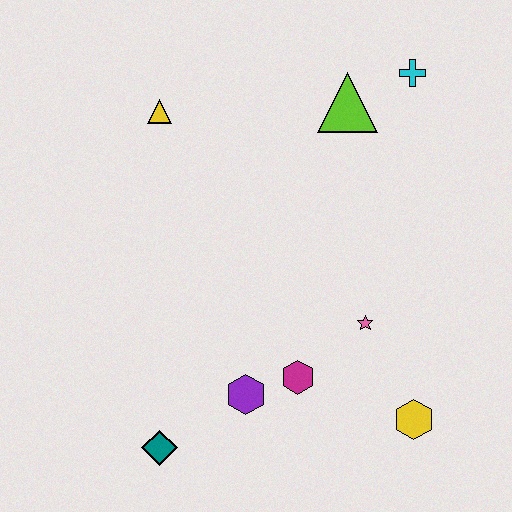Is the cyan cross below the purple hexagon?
No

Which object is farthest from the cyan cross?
The teal diamond is farthest from the cyan cross.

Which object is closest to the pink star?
The magenta hexagon is closest to the pink star.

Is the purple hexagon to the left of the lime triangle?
Yes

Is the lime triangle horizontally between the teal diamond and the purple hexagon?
No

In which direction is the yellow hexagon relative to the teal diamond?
The yellow hexagon is to the right of the teal diamond.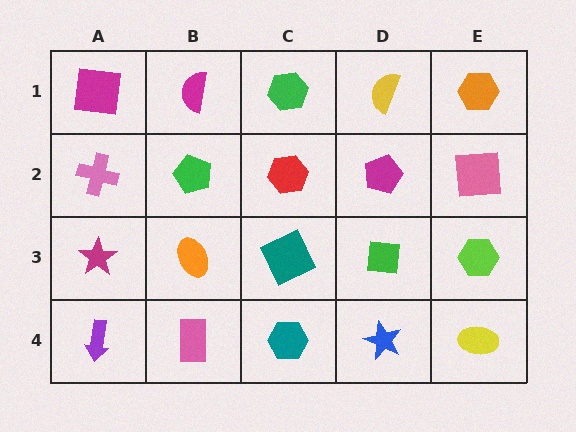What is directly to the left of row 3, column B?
A magenta star.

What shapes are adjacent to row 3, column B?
A green pentagon (row 2, column B), a pink rectangle (row 4, column B), a magenta star (row 3, column A), a teal square (row 3, column C).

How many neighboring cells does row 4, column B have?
3.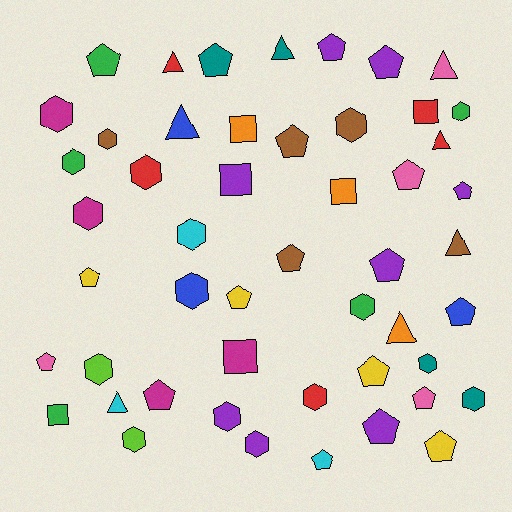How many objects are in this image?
There are 50 objects.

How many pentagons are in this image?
There are 19 pentagons.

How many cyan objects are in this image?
There are 3 cyan objects.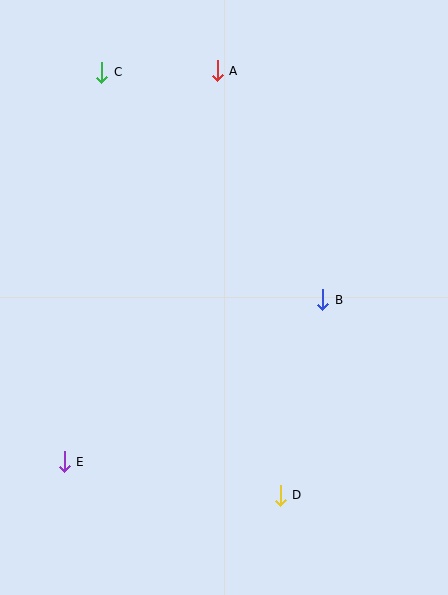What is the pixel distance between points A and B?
The distance between A and B is 252 pixels.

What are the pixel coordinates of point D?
Point D is at (280, 495).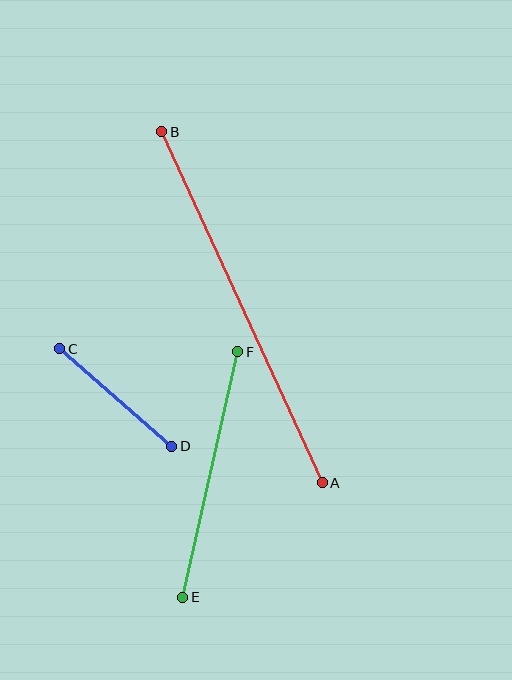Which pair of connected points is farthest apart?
Points A and B are farthest apart.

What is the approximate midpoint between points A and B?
The midpoint is at approximately (242, 307) pixels.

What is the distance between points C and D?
The distance is approximately 148 pixels.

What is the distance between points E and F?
The distance is approximately 252 pixels.